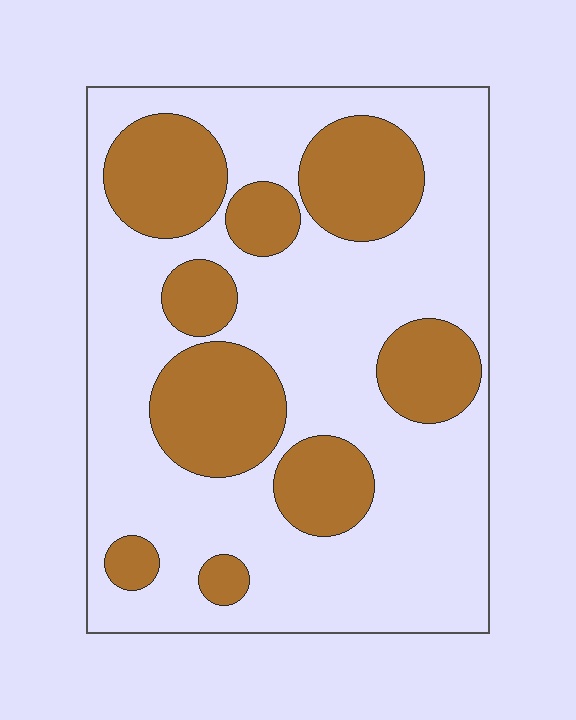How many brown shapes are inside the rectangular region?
9.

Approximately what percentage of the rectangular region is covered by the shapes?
Approximately 30%.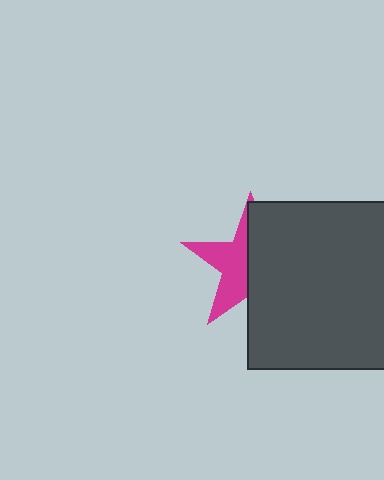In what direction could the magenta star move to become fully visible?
The magenta star could move left. That would shift it out from behind the dark gray square entirely.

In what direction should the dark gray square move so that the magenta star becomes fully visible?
The dark gray square should move right. That is the shortest direction to clear the overlap and leave the magenta star fully visible.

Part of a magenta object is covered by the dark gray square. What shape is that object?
It is a star.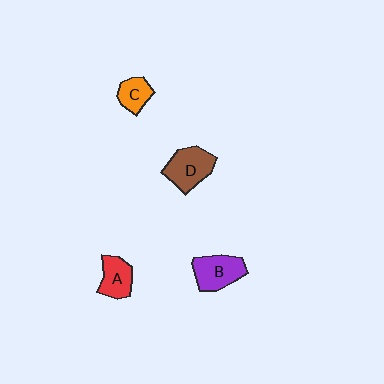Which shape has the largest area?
Shape D (brown).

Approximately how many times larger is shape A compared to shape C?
Approximately 1.2 times.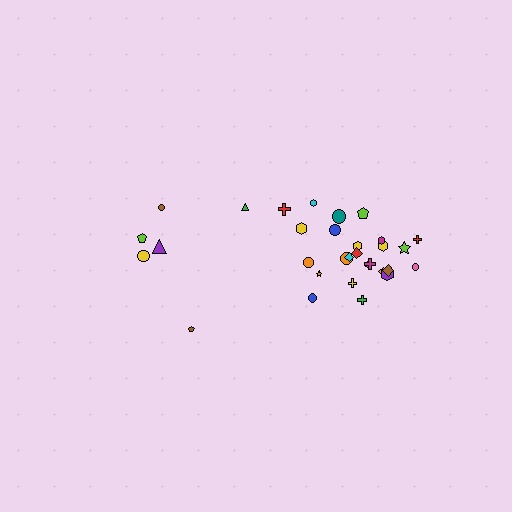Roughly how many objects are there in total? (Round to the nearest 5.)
Roughly 30 objects in total.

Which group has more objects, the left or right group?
The right group.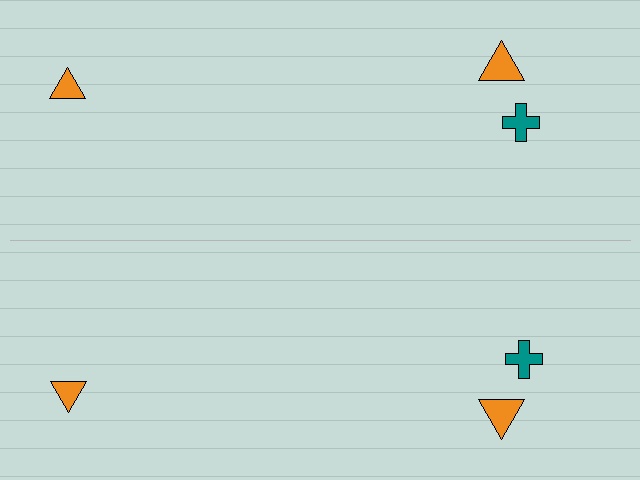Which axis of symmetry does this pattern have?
The pattern has a horizontal axis of symmetry running through the center of the image.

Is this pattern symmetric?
Yes, this pattern has bilateral (reflection) symmetry.